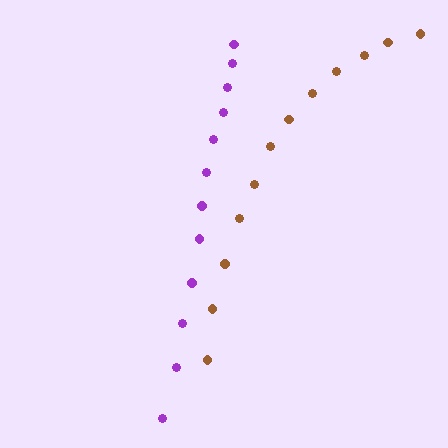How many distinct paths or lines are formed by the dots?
There are 2 distinct paths.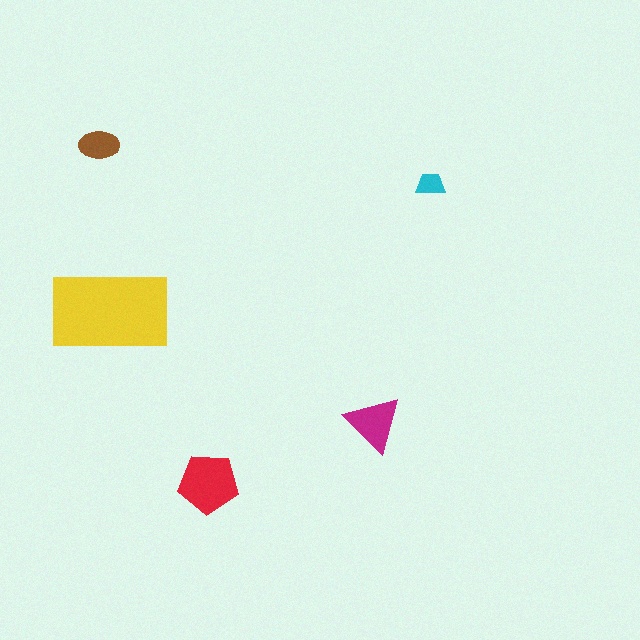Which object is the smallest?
The cyan trapezoid.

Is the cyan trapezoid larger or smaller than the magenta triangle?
Smaller.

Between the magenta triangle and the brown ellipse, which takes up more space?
The magenta triangle.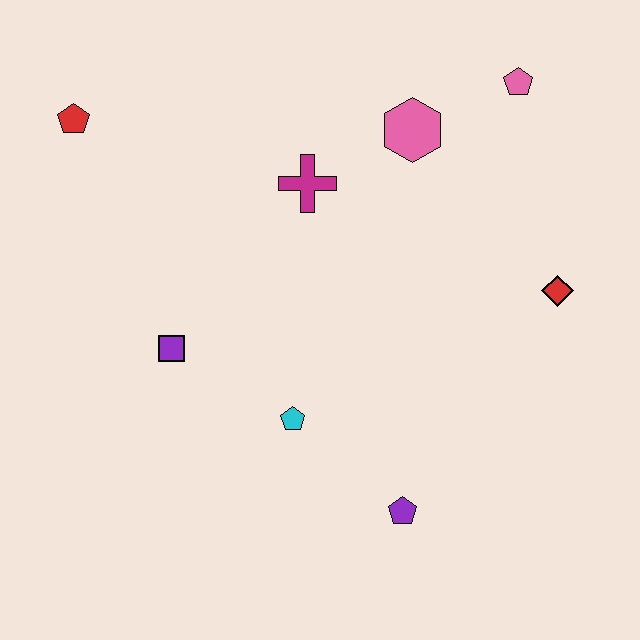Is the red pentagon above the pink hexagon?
Yes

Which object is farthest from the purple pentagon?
The red pentagon is farthest from the purple pentagon.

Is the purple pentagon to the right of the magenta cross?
Yes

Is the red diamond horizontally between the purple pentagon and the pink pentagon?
No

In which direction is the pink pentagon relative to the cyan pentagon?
The pink pentagon is above the cyan pentagon.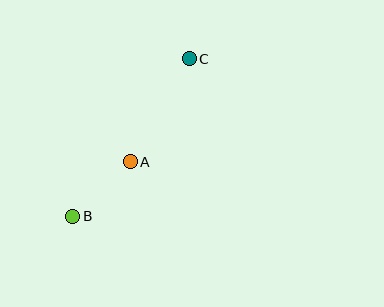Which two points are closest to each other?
Points A and B are closest to each other.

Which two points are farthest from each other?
Points B and C are farthest from each other.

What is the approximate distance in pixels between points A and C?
The distance between A and C is approximately 119 pixels.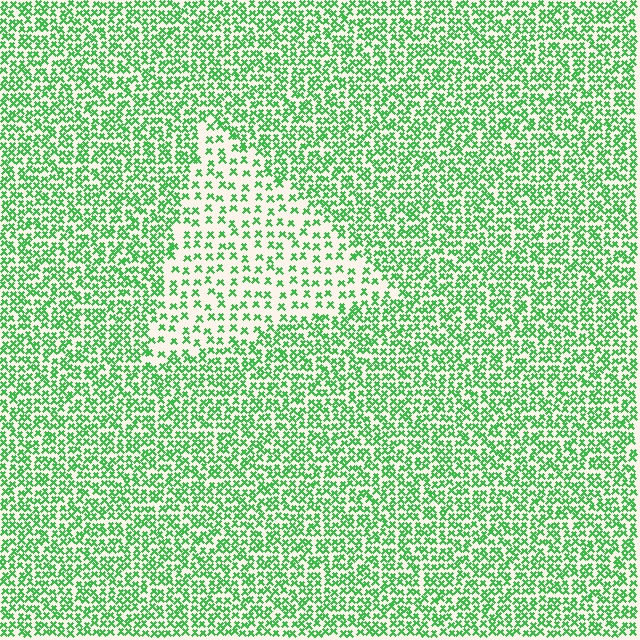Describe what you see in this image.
The image contains small green elements arranged at two different densities. A triangle-shaped region is visible where the elements are less densely packed than the surrounding area.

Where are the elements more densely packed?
The elements are more densely packed outside the triangle boundary.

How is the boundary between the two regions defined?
The boundary is defined by a change in element density (approximately 2.1x ratio). All elements are the same color, size, and shape.